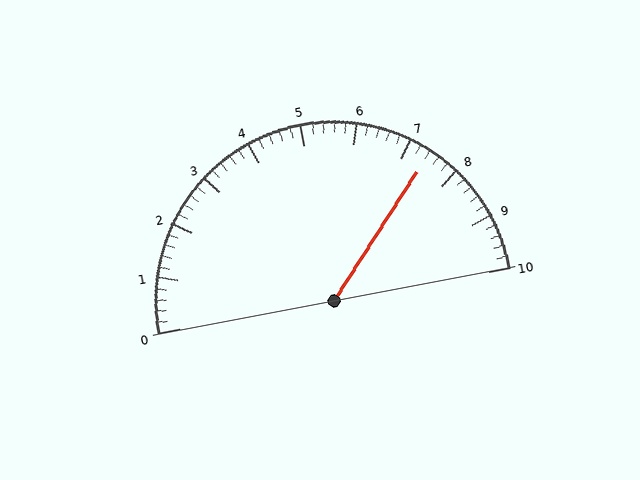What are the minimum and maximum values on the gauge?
The gauge ranges from 0 to 10.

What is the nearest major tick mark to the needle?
The nearest major tick mark is 7.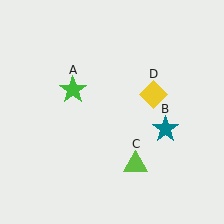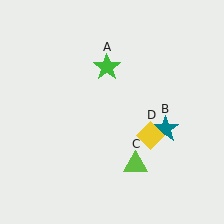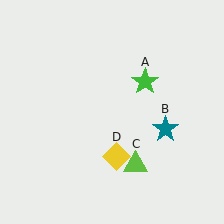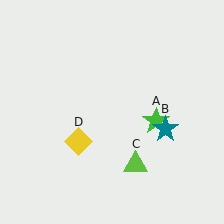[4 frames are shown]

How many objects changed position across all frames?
2 objects changed position: green star (object A), yellow diamond (object D).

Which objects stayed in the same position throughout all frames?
Teal star (object B) and lime triangle (object C) remained stationary.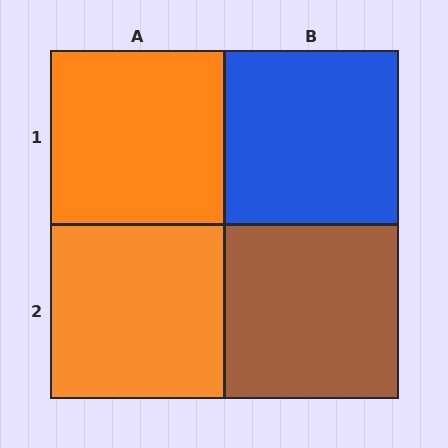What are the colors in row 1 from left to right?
Orange, blue.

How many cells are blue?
1 cell is blue.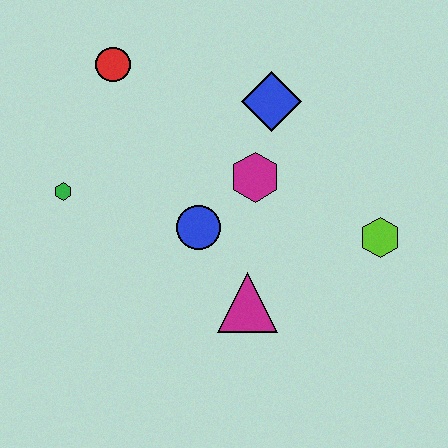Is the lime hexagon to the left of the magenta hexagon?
No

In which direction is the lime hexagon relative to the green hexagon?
The lime hexagon is to the right of the green hexagon.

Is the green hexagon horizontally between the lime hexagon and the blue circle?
No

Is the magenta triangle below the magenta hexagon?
Yes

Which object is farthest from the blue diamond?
The green hexagon is farthest from the blue diamond.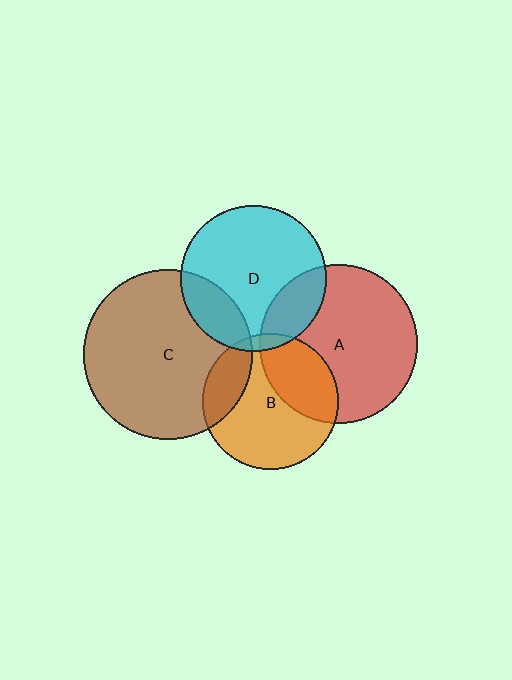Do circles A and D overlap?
Yes.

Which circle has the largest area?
Circle C (brown).